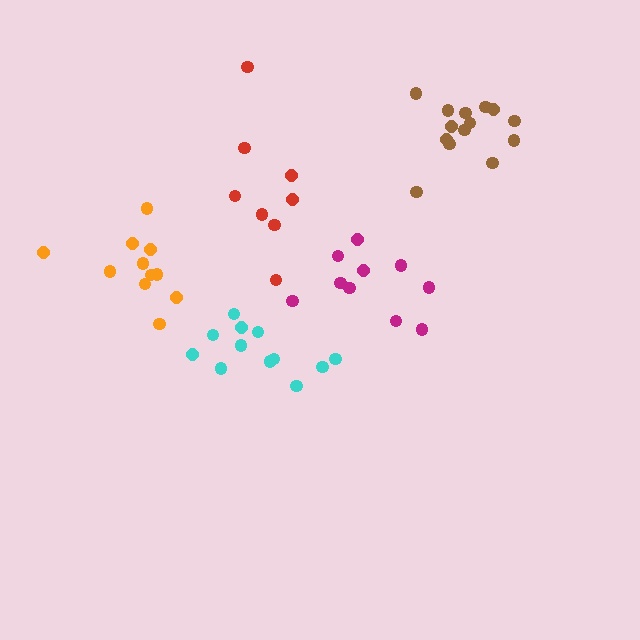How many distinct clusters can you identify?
There are 5 distinct clusters.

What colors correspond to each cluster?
The clusters are colored: red, magenta, orange, cyan, brown.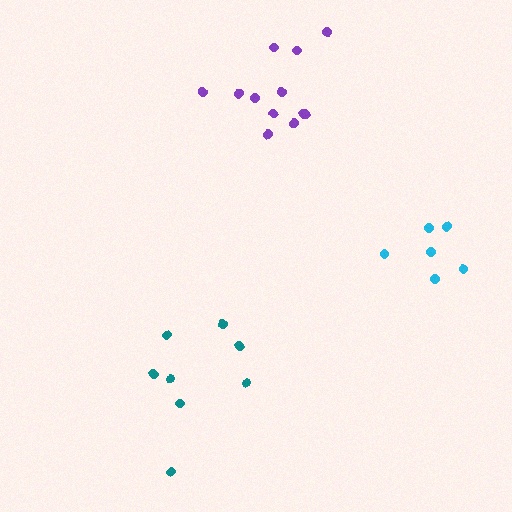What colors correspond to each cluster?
The clusters are colored: teal, cyan, purple.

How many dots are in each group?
Group 1: 8 dots, Group 2: 6 dots, Group 3: 12 dots (26 total).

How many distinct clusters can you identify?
There are 3 distinct clusters.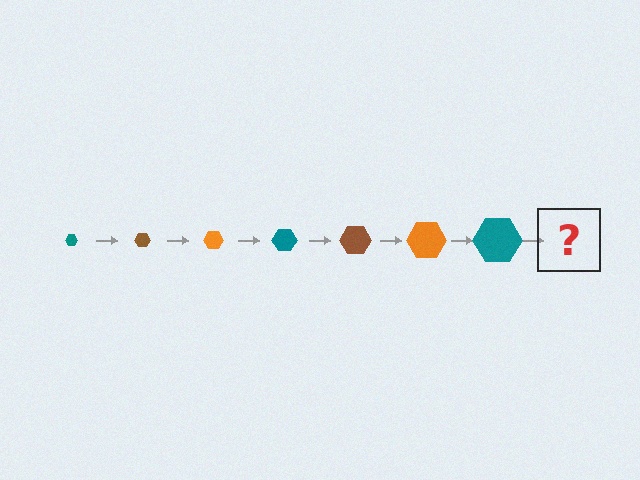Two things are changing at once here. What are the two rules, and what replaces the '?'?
The two rules are that the hexagon grows larger each step and the color cycles through teal, brown, and orange. The '?' should be a brown hexagon, larger than the previous one.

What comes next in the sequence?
The next element should be a brown hexagon, larger than the previous one.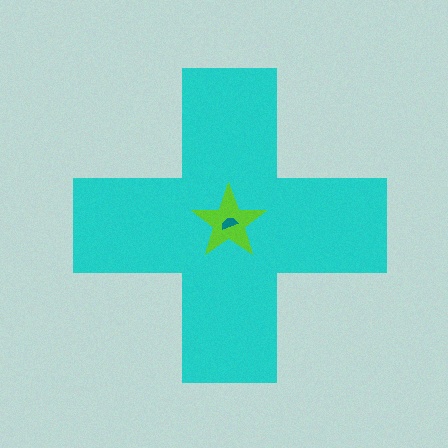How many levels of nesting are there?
3.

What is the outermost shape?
The cyan cross.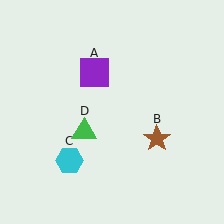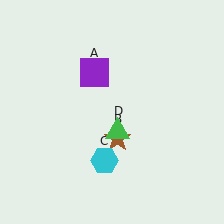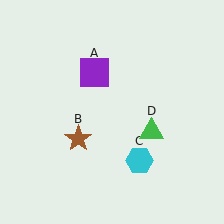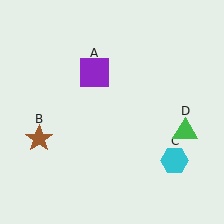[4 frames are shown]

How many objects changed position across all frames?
3 objects changed position: brown star (object B), cyan hexagon (object C), green triangle (object D).